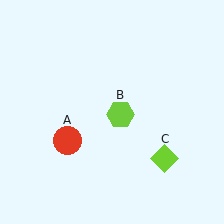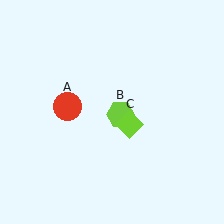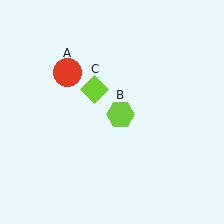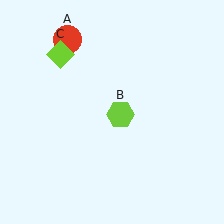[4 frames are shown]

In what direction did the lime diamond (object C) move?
The lime diamond (object C) moved up and to the left.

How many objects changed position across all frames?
2 objects changed position: red circle (object A), lime diamond (object C).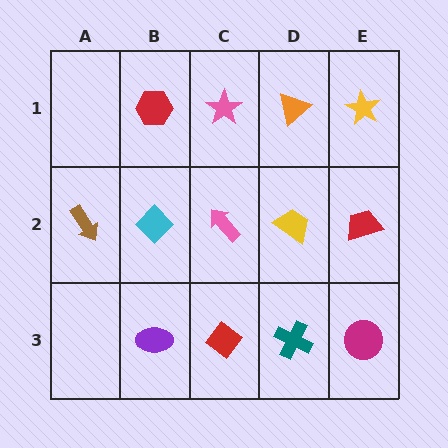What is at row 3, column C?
A red diamond.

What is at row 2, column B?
A cyan diamond.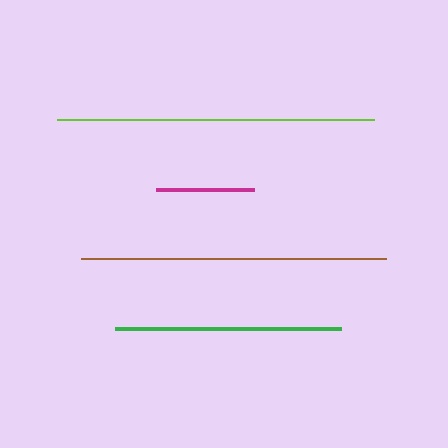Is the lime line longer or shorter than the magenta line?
The lime line is longer than the magenta line.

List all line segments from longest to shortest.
From longest to shortest: lime, brown, green, magenta.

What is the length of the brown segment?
The brown segment is approximately 305 pixels long.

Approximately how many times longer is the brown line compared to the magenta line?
The brown line is approximately 3.1 times the length of the magenta line.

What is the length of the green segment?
The green segment is approximately 226 pixels long.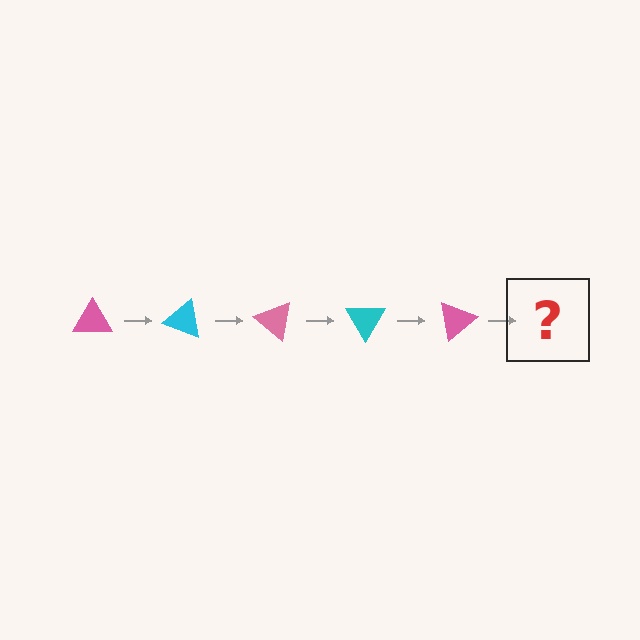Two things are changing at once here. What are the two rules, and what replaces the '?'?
The two rules are that it rotates 20 degrees each step and the color cycles through pink and cyan. The '?' should be a cyan triangle, rotated 100 degrees from the start.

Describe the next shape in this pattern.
It should be a cyan triangle, rotated 100 degrees from the start.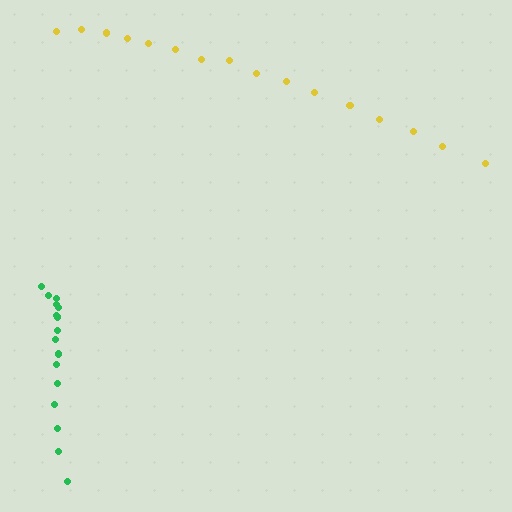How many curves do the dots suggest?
There are 2 distinct paths.